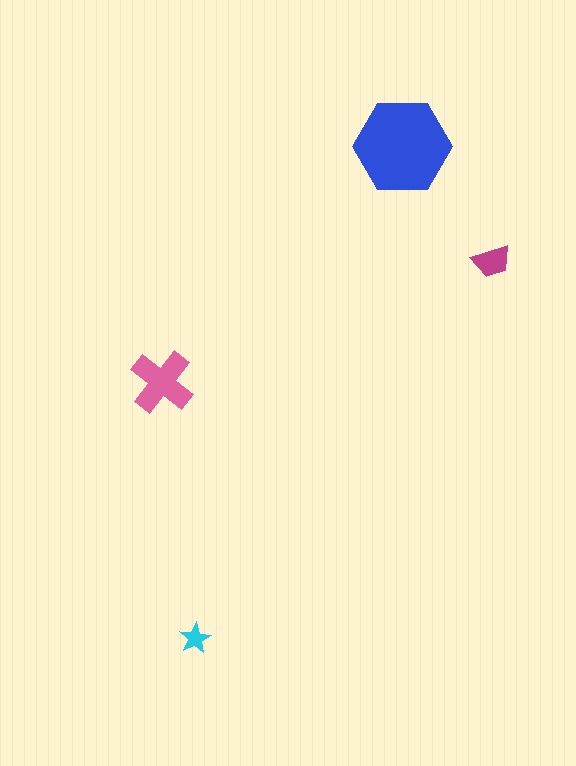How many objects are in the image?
There are 4 objects in the image.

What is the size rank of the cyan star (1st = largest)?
4th.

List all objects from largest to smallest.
The blue hexagon, the pink cross, the magenta trapezoid, the cyan star.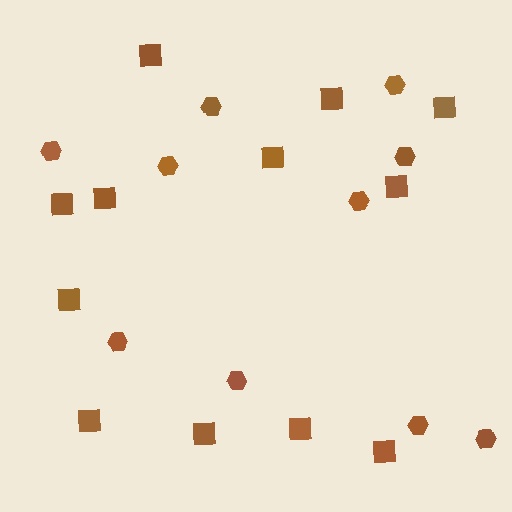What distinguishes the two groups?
There are 2 groups: one group of hexagons (10) and one group of squares (12).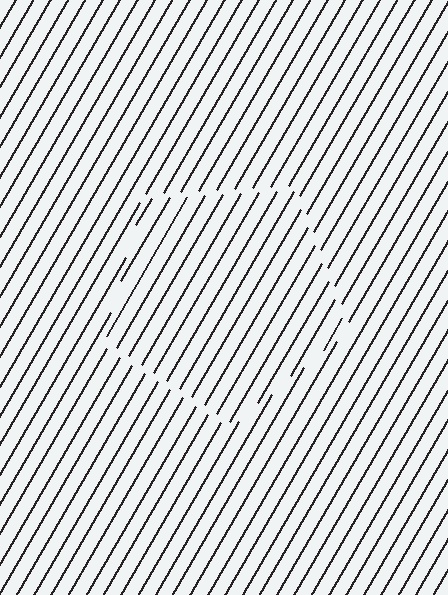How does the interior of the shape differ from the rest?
The interior of the shape contains the same grating, shifted by half a period — the contour is defined by the phase discontinuity where line-ends from the inner and outer gratings abut.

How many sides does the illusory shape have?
5 sides — the line-ends trace a pentagon.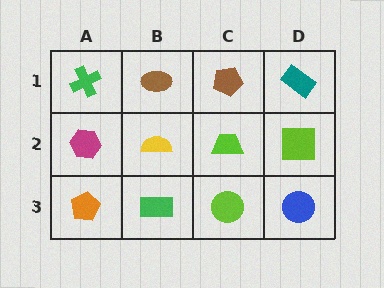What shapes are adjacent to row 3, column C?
A lime trapezoid (row 2, column C), a green rectangle (row 3, column B), a blue circle (row 3, column D).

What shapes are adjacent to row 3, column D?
A lime square (row 2, column D), a lime circle (row 3, column C).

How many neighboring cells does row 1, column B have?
3.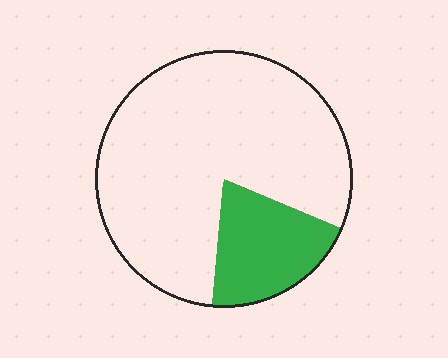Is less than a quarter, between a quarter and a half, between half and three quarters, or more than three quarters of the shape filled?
Less than a quarter.